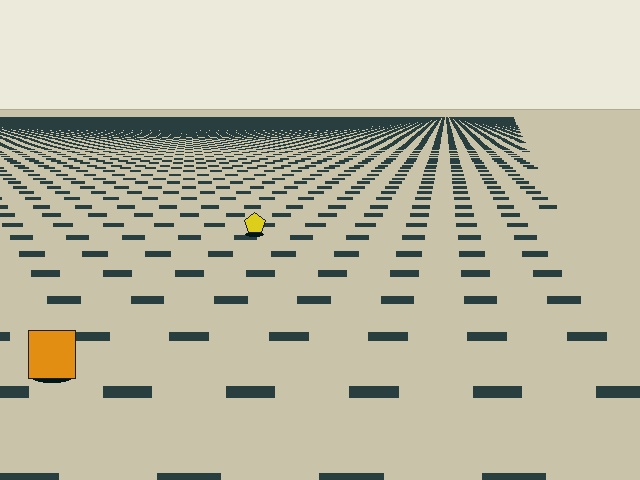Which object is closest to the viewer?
The orange square is closest. The texture marks near it are larger and more spread out.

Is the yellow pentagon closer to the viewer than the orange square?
No. The orange square is closer — you can tell from the texture gradient: the ground texture is coarser near it.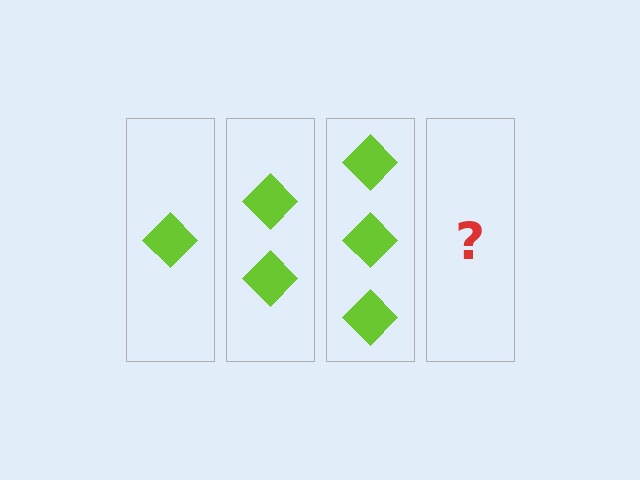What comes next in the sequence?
The next element should be 4 diamonds.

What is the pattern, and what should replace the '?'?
The pattern is that each step adds one more diamond. The '?' should be 4 diamonds.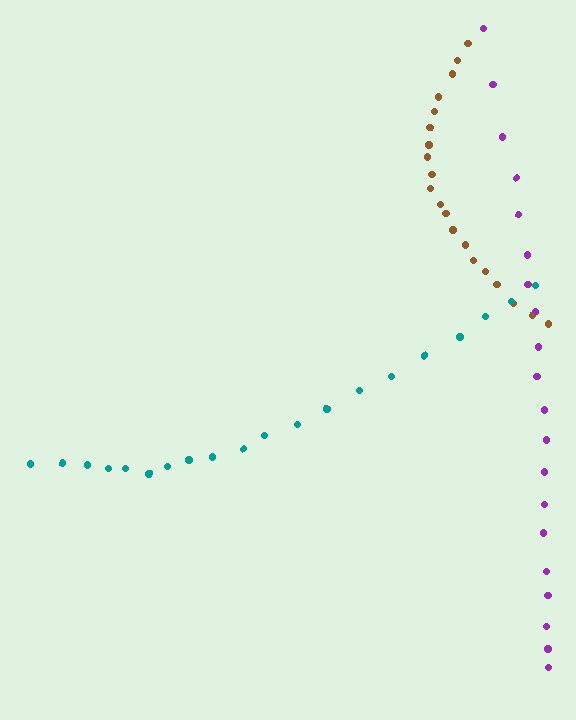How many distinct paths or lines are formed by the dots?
There are 3 distinct paths.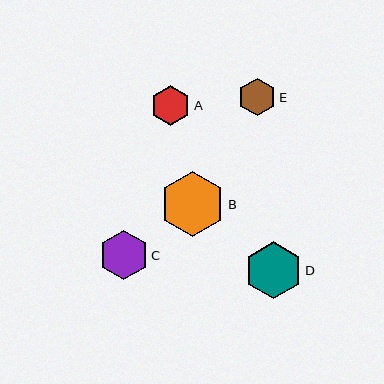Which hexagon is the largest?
Hexagon B is the largest with a size of approximately 65 pixels.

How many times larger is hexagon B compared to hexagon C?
Hexagon B is approximately 1.3 times the size of hexagon C.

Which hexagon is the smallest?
Hexagon E is the smallest with a size of approximately 38 pixels.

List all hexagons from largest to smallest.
From largest to smallest: B, D, C, A, E.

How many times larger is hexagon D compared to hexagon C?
Hexagon D is approximately 1.2 times the size of hexagon C.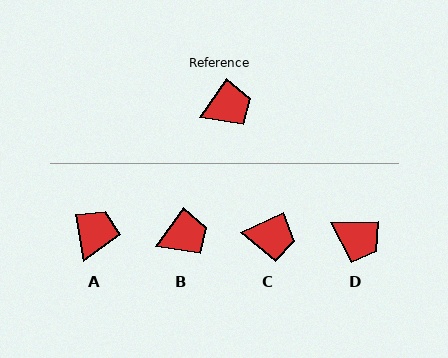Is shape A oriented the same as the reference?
No, it is off by about 45 degrees.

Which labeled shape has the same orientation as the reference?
B.